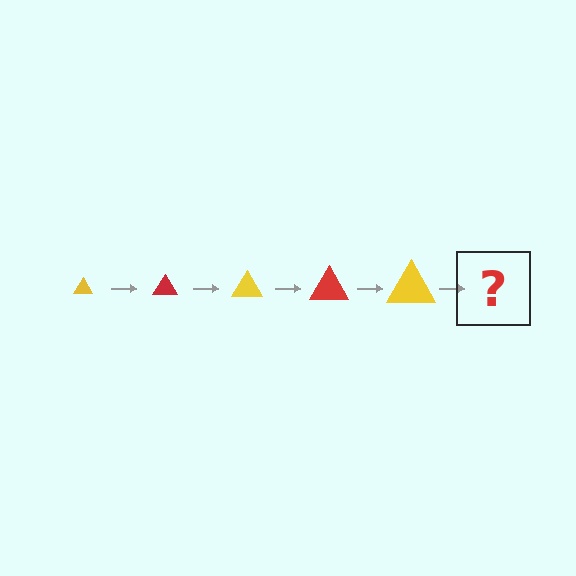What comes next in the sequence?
The next element should be a red triangle, larger than the previous one.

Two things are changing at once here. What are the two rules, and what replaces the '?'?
The two rules are that the triangle grows larger each step and the color cycles through yellow and red. The '?' should be a red triangle, larger than the previous one.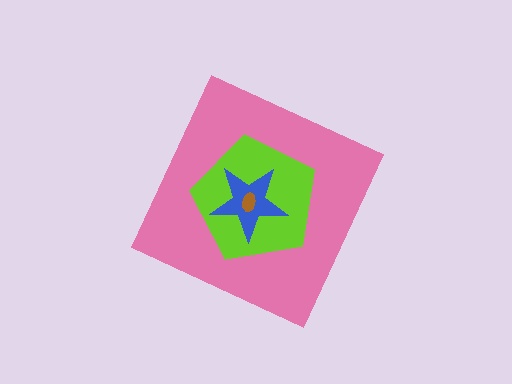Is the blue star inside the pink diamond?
Yes.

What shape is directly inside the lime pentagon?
The blue star.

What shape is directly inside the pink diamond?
The lime pentagon.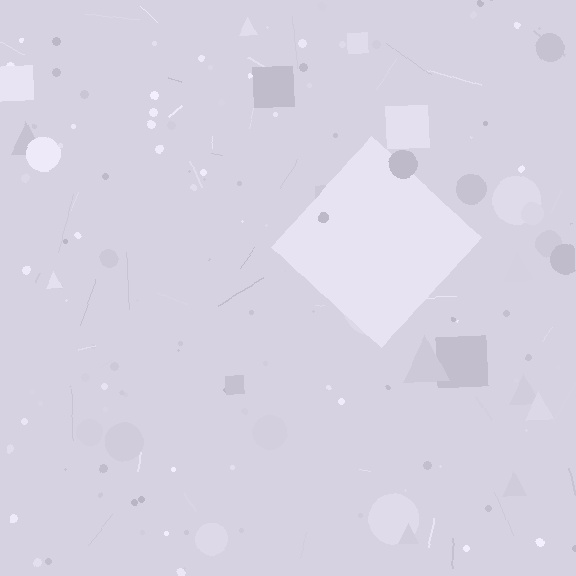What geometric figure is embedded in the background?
A diamond is embedded in the background.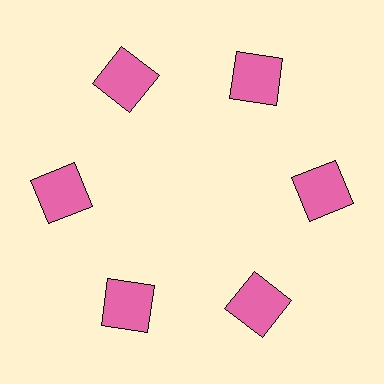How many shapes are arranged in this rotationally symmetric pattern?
There are 6 shapes, arranged in 6 groups of 1.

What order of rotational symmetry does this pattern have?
This pattern has 6-fold rotational symmetry.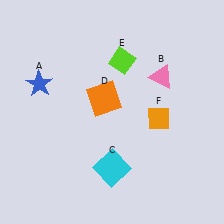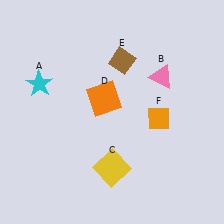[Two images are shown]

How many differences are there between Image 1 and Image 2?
There are 3 differences between the two images.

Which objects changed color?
A changed from blue to cyan. C changed from cyan to yellow. E changed from lime to brown.